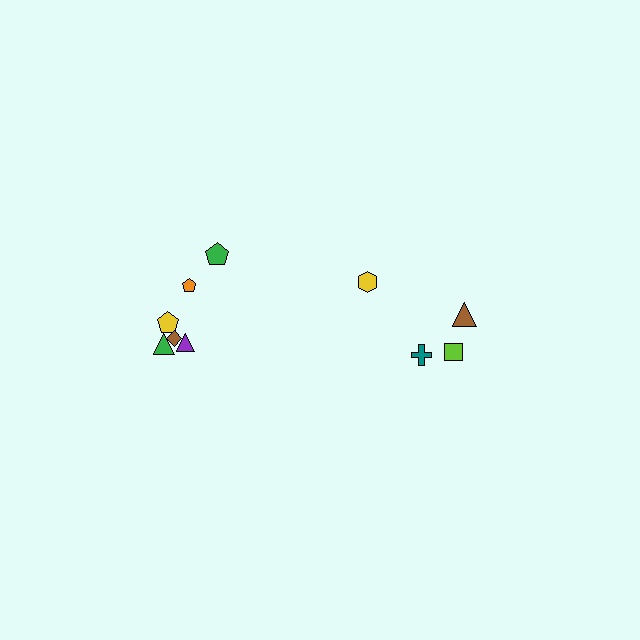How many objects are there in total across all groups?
There are 10 objects.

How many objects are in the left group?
There are 6 objects.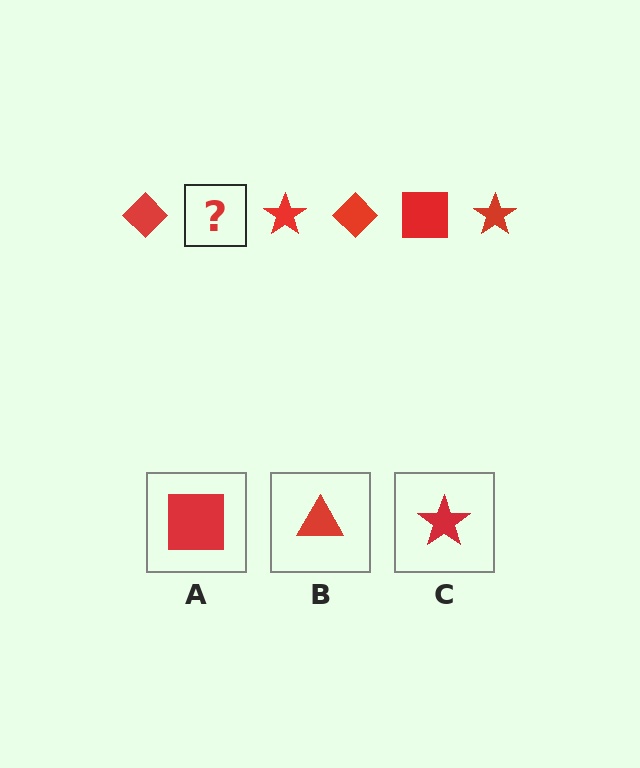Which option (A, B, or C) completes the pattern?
A.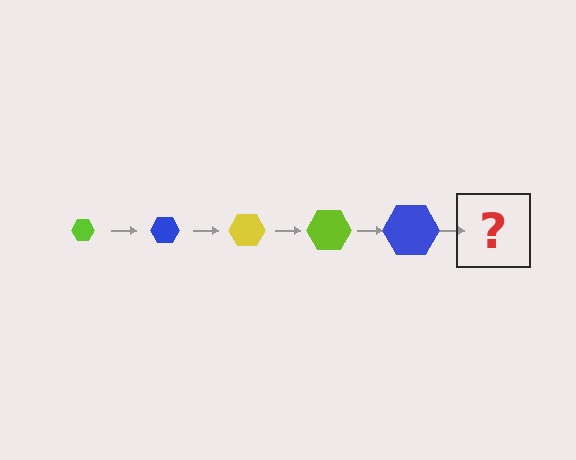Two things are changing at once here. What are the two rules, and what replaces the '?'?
The two rules are that the hexagon grows larger each step and the color cycles through lime, blue, and yellow. The '?' should be a yellow hexagon, larger than the previous one.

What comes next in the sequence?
The next element should be a yellow hexagon, larger than the previous one.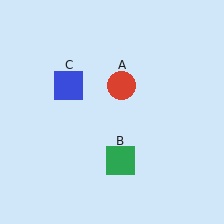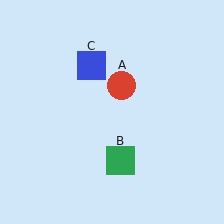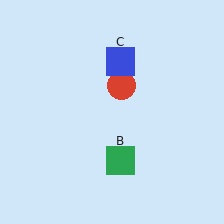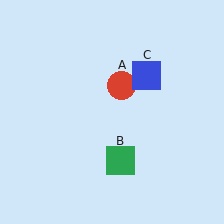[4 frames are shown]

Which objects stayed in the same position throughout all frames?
Red circle (object A) and green square (object B) remained stationary.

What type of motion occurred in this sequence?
The blue square (object C) rotated clockwise around the center of the scene.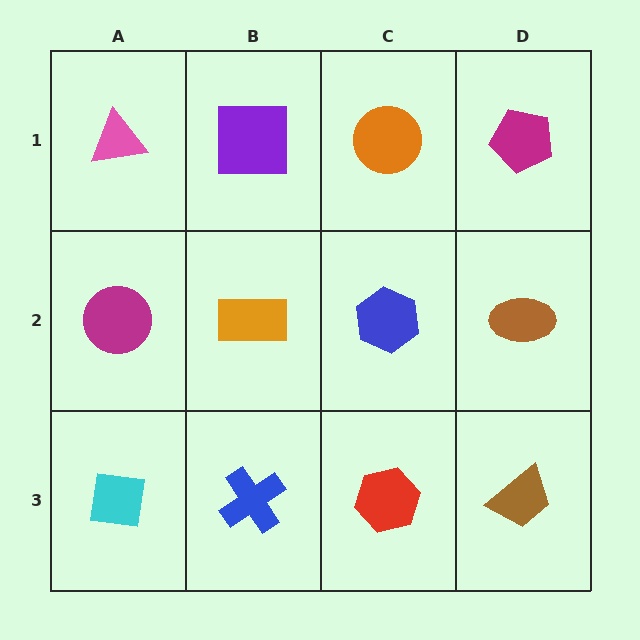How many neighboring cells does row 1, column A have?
2.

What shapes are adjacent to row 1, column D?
A brown ellipse (row 2, column D), an orange circle (row 1, column C).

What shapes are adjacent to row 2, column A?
A pink triangle (row 1, column A), a cyan square (row 3, column A), an orange rectangle (row 2, column B).